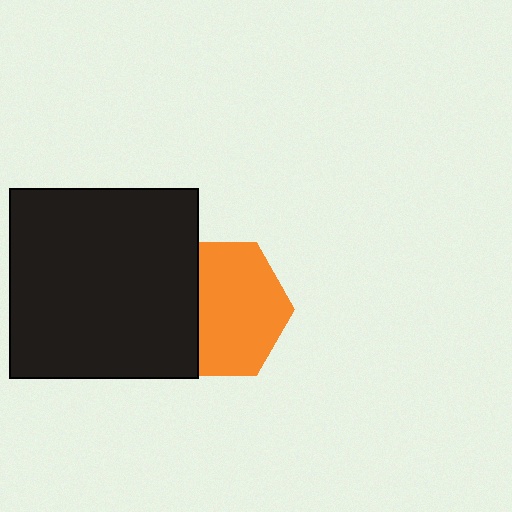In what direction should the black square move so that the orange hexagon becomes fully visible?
The black square should move left. That is the shortest direction to clear the overlap and leave the orange hexagon fully visible.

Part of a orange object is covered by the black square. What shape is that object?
It is a hexagon.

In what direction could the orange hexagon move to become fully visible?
The orange hexagon could move right. That would shift it out from behind the black square entirely.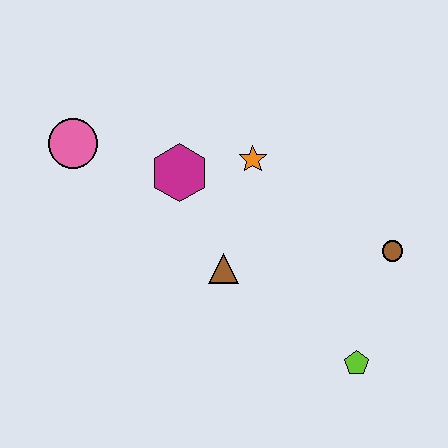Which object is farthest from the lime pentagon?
The pink circle is farthest from the lime pentagon.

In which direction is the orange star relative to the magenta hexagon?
The orange star is to the right of the magenta hexagon.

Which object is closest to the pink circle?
The magenta hexagon is closest to the pink circle.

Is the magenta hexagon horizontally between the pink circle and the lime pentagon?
Yes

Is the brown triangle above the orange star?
No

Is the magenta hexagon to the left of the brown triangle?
Yes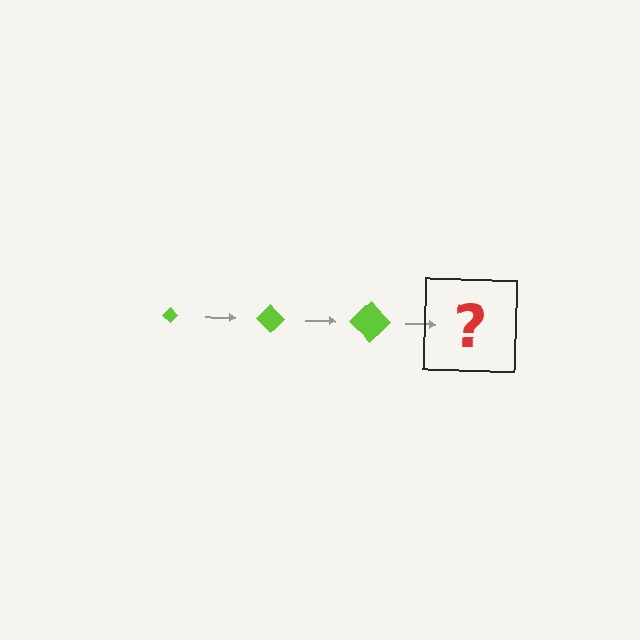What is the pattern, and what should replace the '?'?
The pattern is that the diamond gets progressively larger each step. The '?' should be a lime diamond, larger than the previous one.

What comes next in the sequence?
The next element should be a lime diamond, larger than the previous one.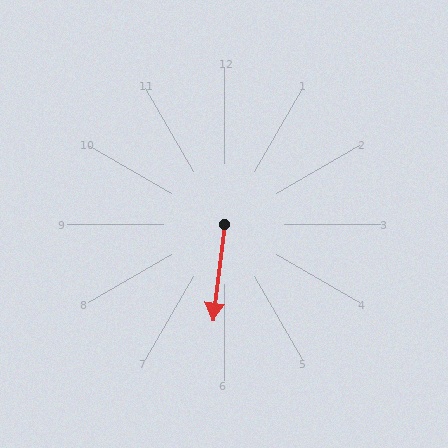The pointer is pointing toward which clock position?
Roughly 6 o'clock.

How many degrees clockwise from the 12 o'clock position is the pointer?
Approximately 187 degrees.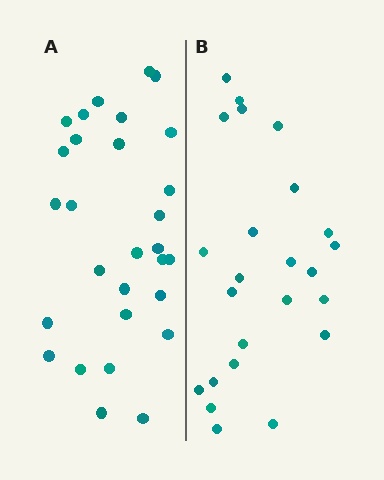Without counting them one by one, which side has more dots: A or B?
Region A (the left region) has more dots.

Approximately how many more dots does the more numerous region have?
Region A has about 5 more dots than region B.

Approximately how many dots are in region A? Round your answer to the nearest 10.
About 30 dots. (The exact count is 29, which rounds to 30.)